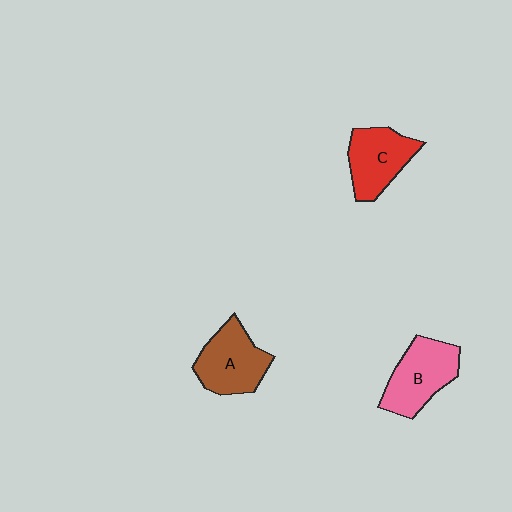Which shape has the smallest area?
Shape C (red).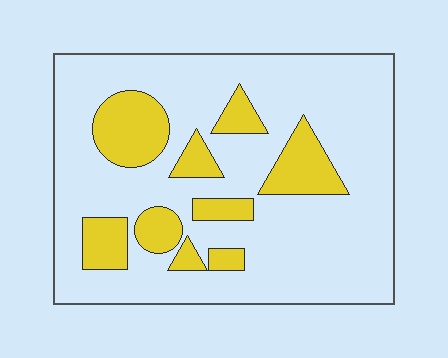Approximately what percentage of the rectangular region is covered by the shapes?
Approximately 20%.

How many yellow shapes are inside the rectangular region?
9.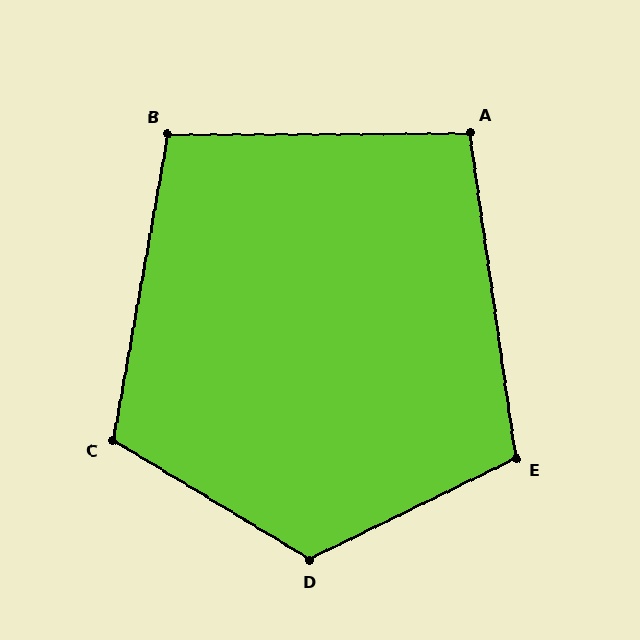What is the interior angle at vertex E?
Approximately 108 degrees (obtuse).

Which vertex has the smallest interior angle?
A, at approximately 98 degrees.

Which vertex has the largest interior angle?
D, at approximately 123 degrees.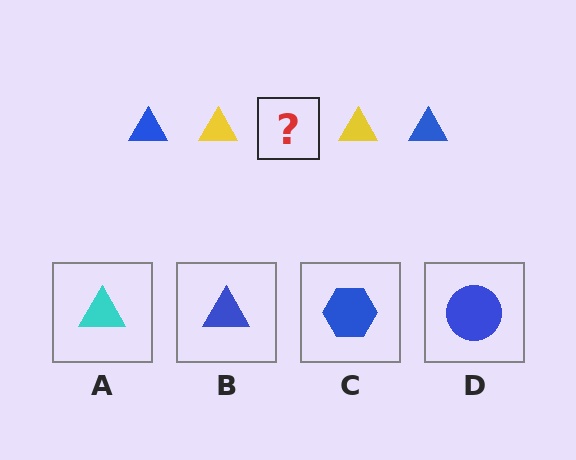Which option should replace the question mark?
Option B.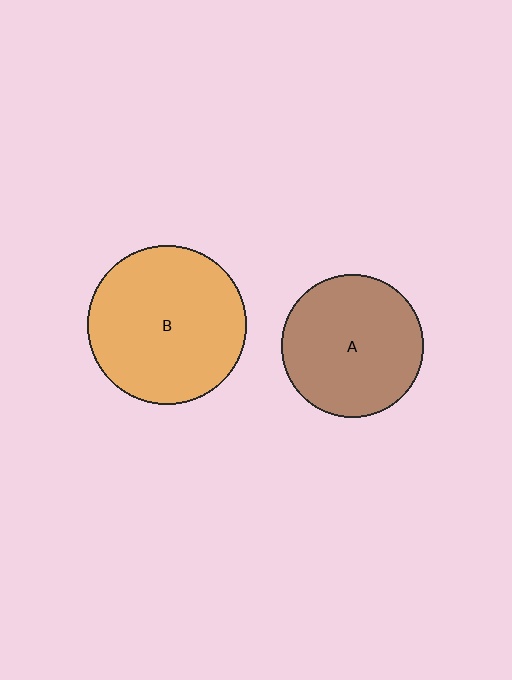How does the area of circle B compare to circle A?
Approximately 1.3 times.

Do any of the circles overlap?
No, none of the circles overlap.